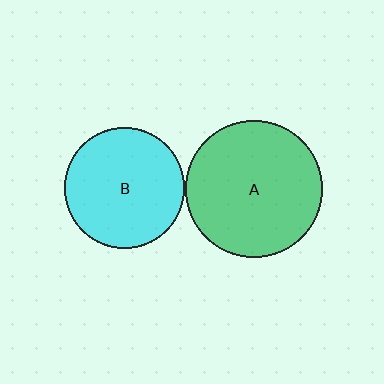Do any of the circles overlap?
No, none of the circles overlap.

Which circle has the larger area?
Circle A (green).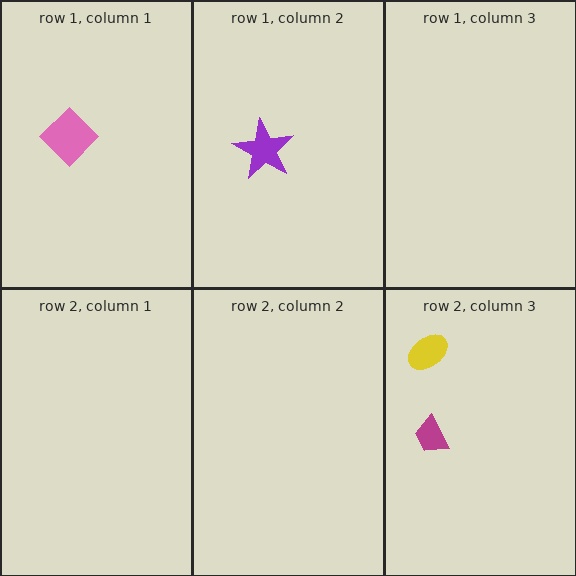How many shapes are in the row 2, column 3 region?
2.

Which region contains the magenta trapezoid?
The row 2, column 3 region.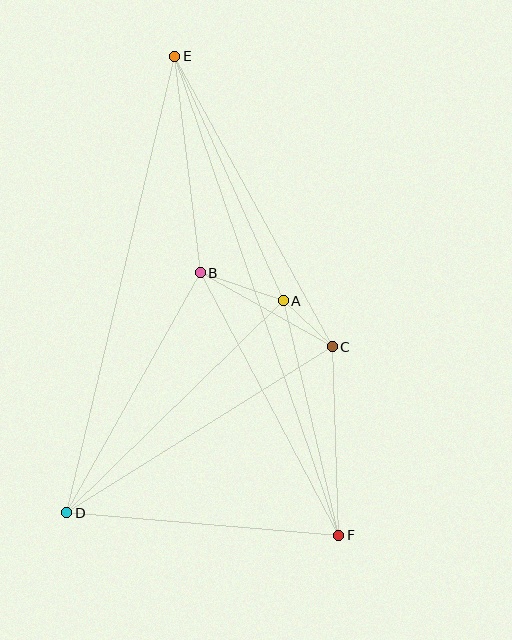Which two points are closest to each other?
Points A and C are closest to each other.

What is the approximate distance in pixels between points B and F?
The distance between B and F is approximately 297 pixels.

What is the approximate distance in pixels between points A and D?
The distance between A and D is approximately 303 pixels.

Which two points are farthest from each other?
Points E and F are farthest from each other.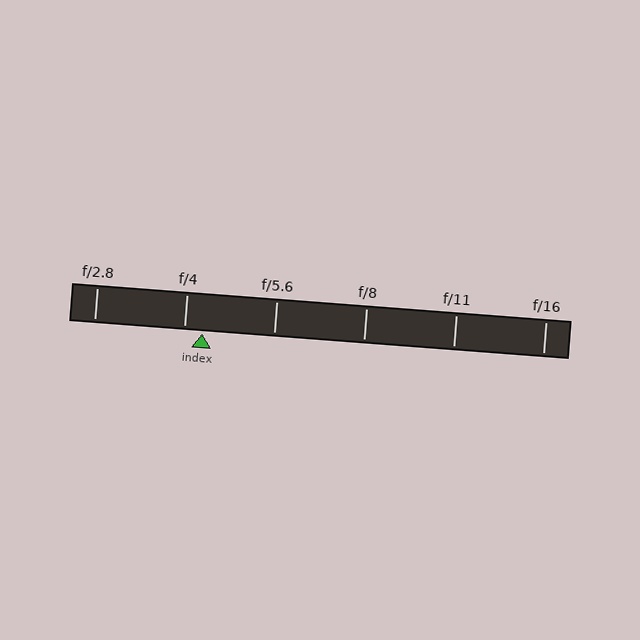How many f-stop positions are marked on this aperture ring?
There are 6 f-stop positions marked.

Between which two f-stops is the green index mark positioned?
The index mark is between f/4 and f/5.6.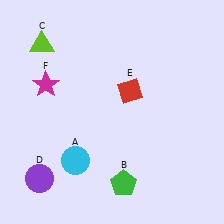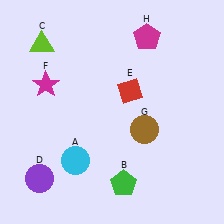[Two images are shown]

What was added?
A brown circle (G), a magenta pentagon (H) were added in Image 2.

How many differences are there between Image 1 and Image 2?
There are 2 differences between the two images.